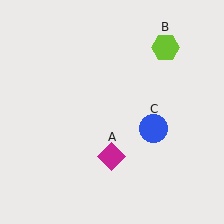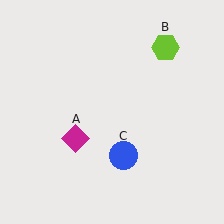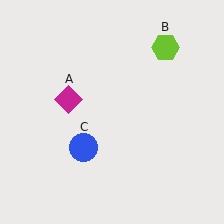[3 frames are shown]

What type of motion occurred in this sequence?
The magenta diamond (object A), blue circle (object C) rotated clockwise around the center of the scene.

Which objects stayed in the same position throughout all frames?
Lime hexagon (object B) remained stationary.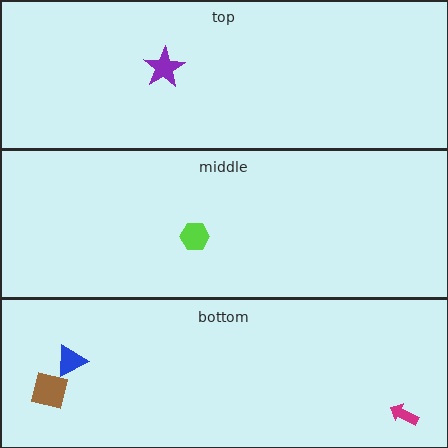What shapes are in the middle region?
The lime hexagon.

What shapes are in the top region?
The purple star.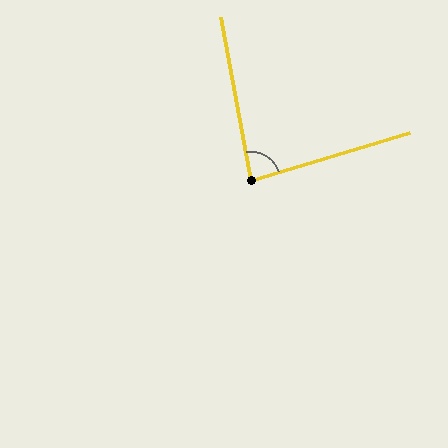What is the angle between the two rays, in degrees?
Approximately 84 degrees.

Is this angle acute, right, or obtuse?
It is acute.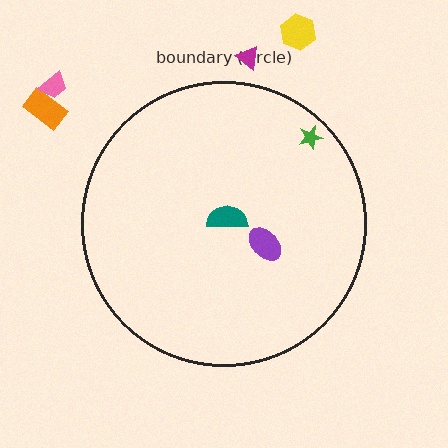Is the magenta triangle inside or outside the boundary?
Outside.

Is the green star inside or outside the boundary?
Inside.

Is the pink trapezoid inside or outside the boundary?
Outside.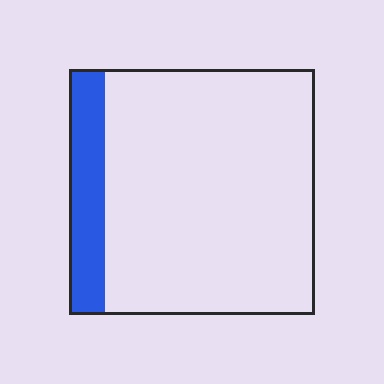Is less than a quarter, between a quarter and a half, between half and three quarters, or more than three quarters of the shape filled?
Less than a quarter.